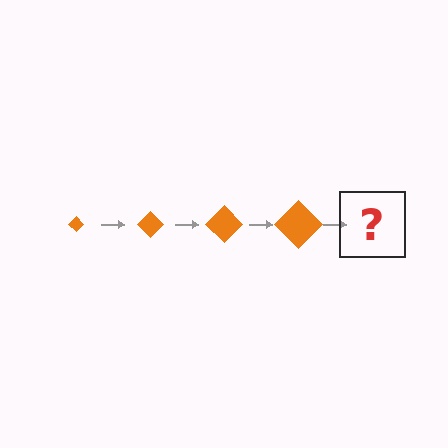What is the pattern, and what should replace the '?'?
The pattern is that the diamond gets progressively larger each step. The '?' should be an orange diamond, larger than the previous one.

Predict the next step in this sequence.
The next step is an orange diamond, larger than the previous one.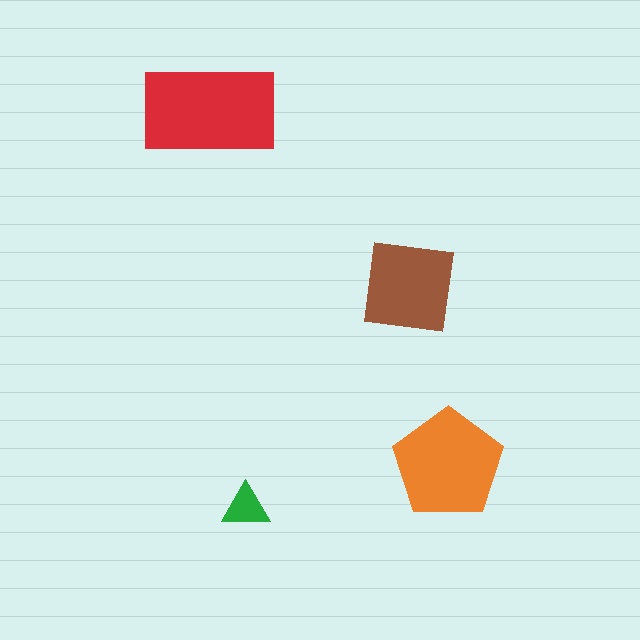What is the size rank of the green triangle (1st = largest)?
4th.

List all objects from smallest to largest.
The green triangle, the brown square, the orange pentagon, the red rectangle.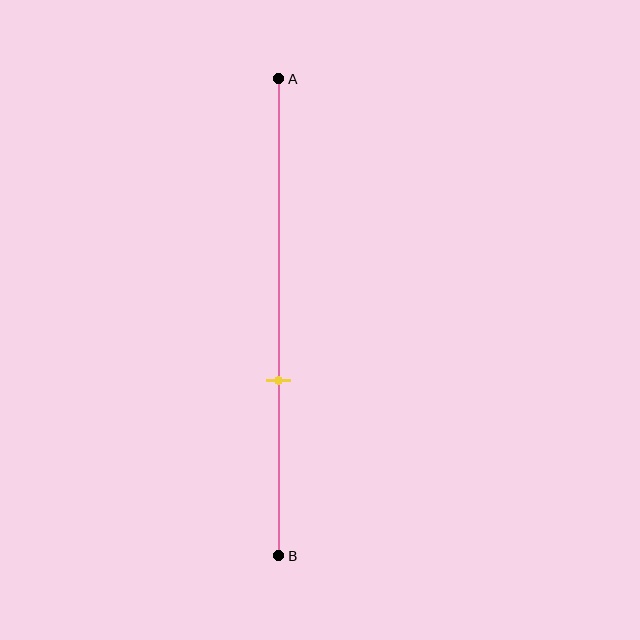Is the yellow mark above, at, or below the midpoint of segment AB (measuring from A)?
The yellow mark is below the midpoint of segment AB.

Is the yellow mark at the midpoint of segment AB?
No, the mark is at about 65% from A, not at the 50% midpoint.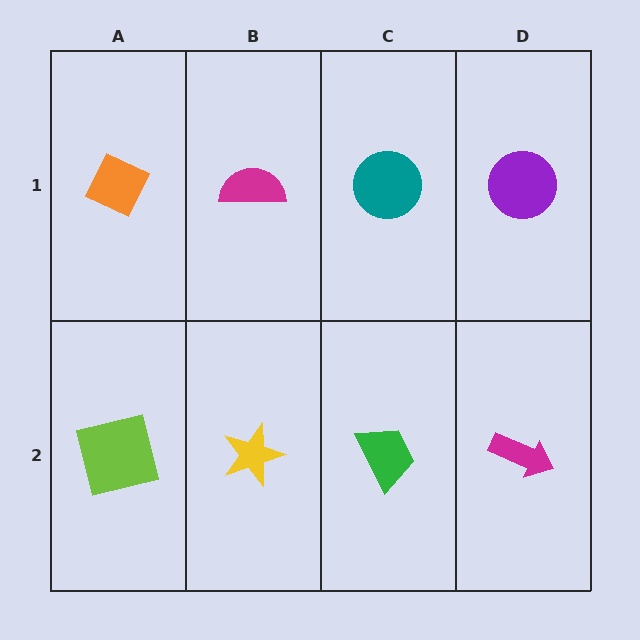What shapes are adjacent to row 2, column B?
A magenta semicircle (row 1, column B), a lime square (row 2, column A), a green trapezoid (row 2, column C).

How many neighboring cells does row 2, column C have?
3.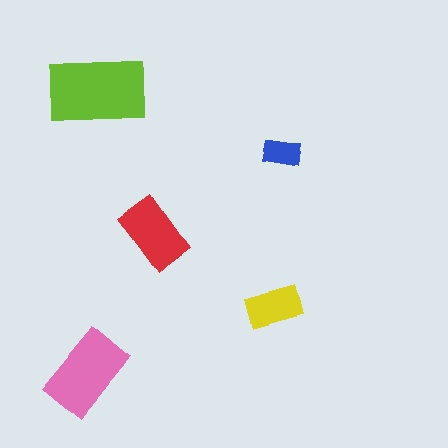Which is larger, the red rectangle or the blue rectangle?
The red one.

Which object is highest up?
The lime rectangle is topmost.